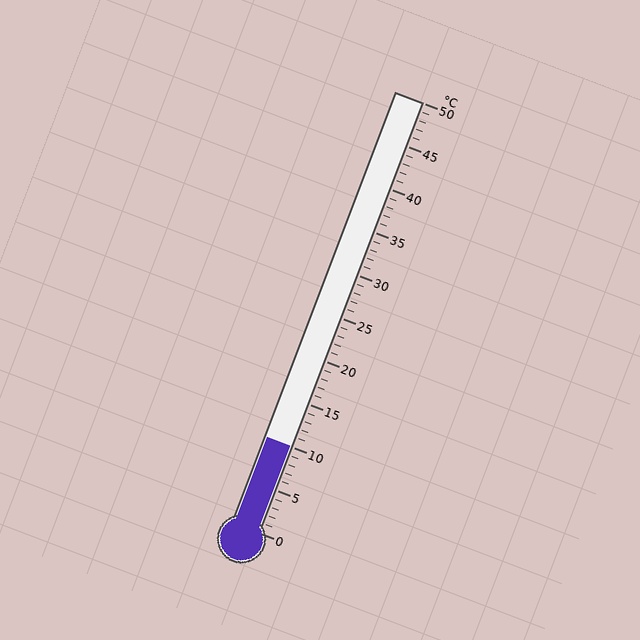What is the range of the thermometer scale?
The thermometer scale ranges from 0°C to 50°C.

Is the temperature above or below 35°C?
The temperature is below 35°C.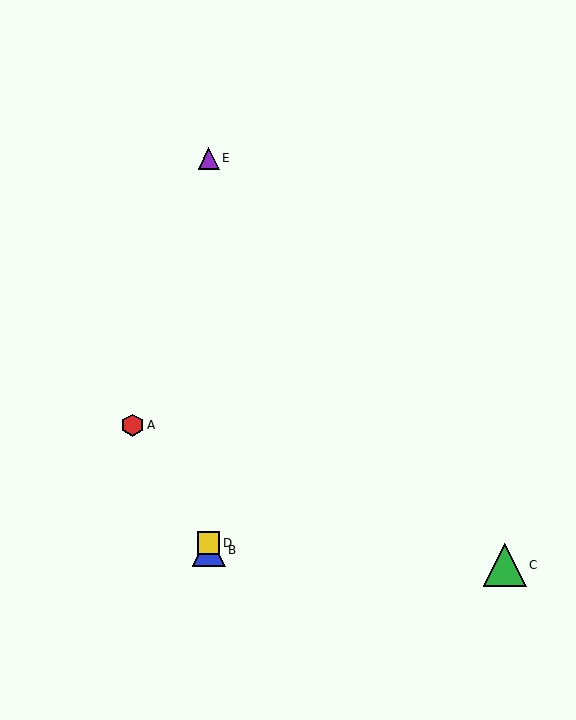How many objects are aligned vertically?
3 objects (B, D, E) are aligned vertically.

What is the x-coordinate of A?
Object A is at x≈132.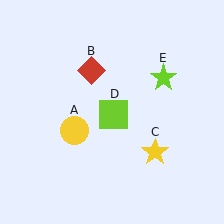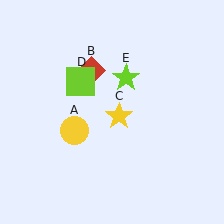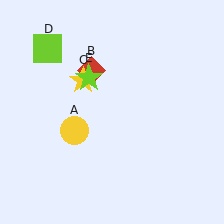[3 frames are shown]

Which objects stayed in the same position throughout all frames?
Yellow circle (object A) and red diamond (object B) remained stationary.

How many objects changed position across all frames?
3 objects changed position: yellow star (object C), lime square (object D), lime star (object E).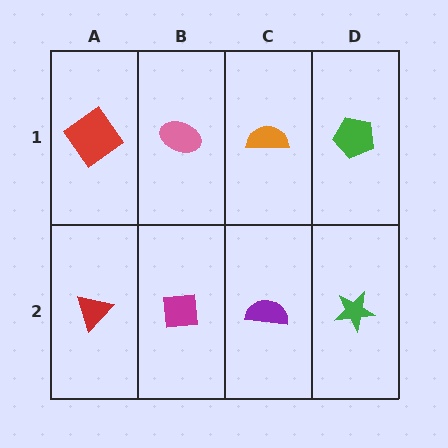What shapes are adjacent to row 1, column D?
A green star (row 2, column D), an orange semicircle (row 1, column C).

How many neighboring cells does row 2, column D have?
2.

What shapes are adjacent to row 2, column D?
A green pentagon (row 1, column D), a purple semicircle (row 2, column C).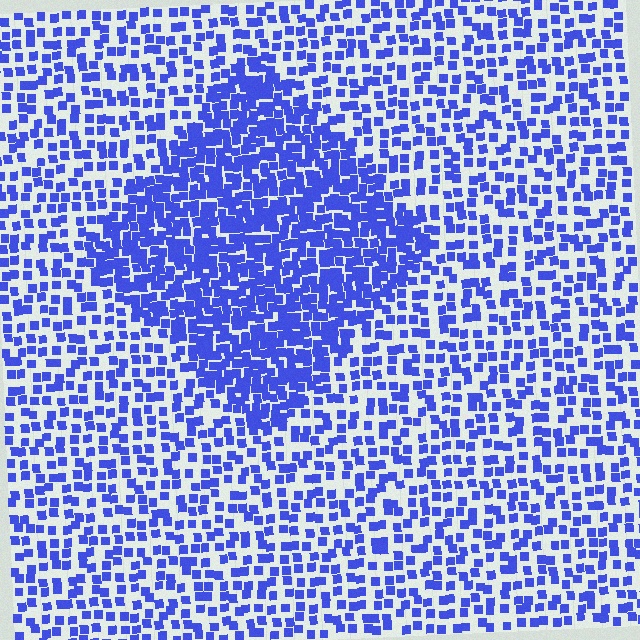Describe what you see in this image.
The image contains small blue elements arranged at two different densities. A diamond-shaped region is visible where the elements are more densely packed than the surrounding area.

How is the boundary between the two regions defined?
The boundary is defined by a change in element density (approximately 2.1x ratio). All elements are the same color, size, and shape.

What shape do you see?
I see a diamond.